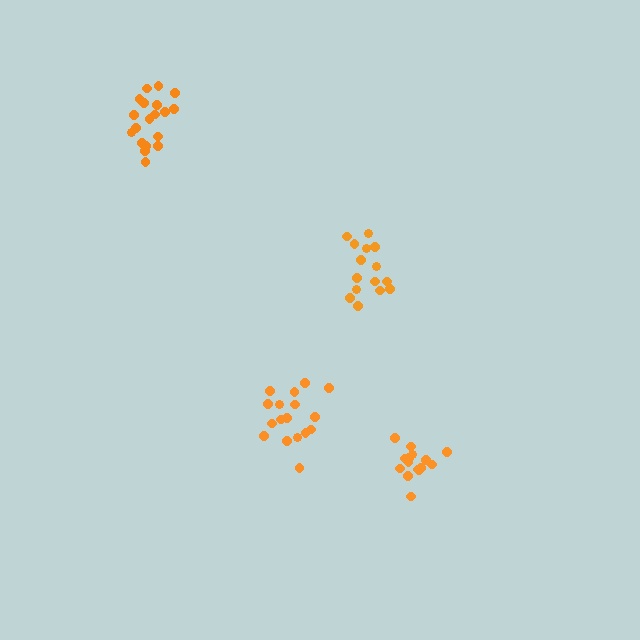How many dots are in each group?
Group 1: 17 dots, Group 2: 15 dots, Group 3: 15 dots, Group 4: 19 dots (66 total).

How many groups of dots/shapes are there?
There are 4 groups.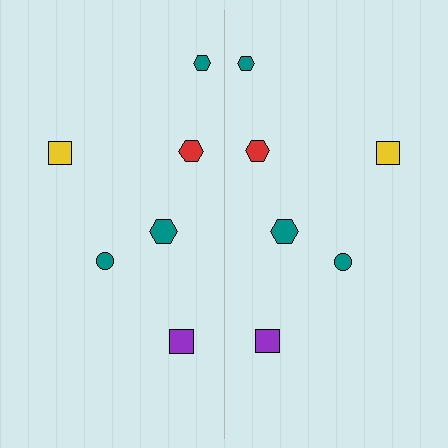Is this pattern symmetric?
Yes, this pattern has bilateral (reflection) symmetry.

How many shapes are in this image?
There are 12 shapes in this image.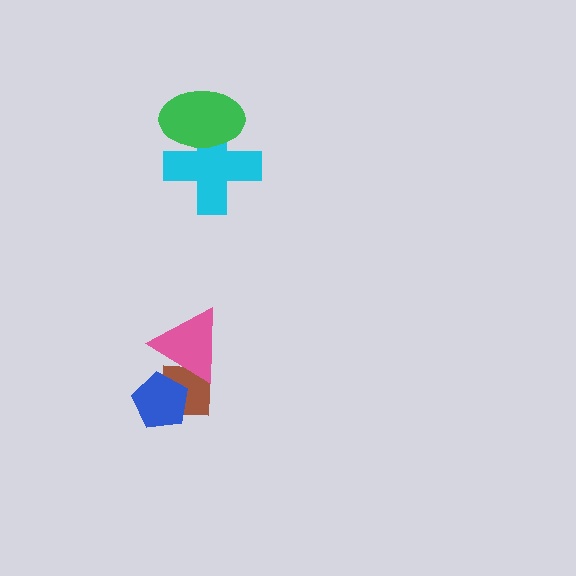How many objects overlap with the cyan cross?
1 object overlaps with the cyan cross.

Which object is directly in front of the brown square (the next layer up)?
The pink triangle is directly in front of the brown square.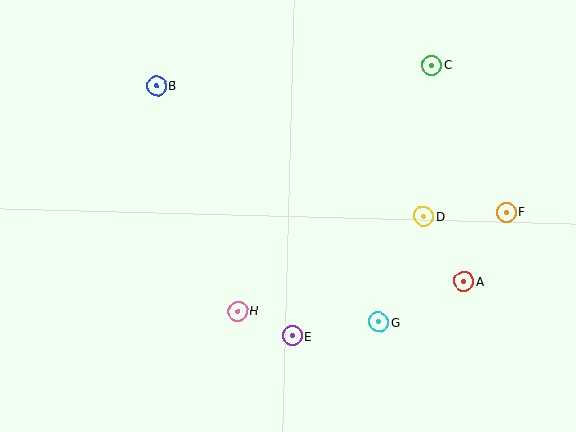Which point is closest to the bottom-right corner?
Point A is closest to the bottom-right corner.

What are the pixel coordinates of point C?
Point C is at (432, 65).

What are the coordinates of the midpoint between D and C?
The midpoint between D and C is at (428, 141).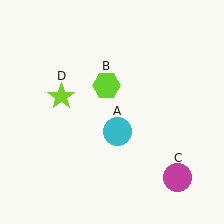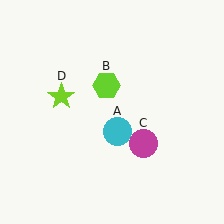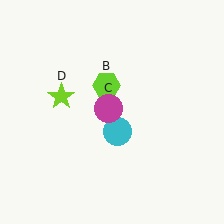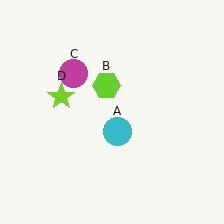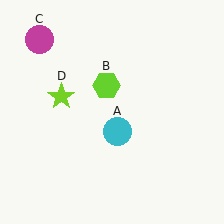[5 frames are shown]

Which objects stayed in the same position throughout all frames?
Cyan circle (object A) and lime hexagon (object B) and lime star (object D) remained stationary.